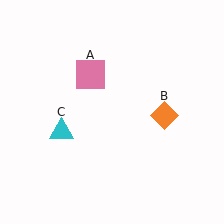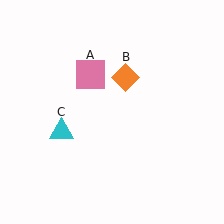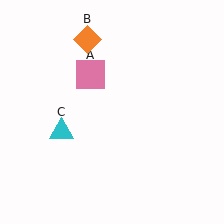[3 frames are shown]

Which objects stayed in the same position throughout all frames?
Pink square (object A) and cyan triangle (object C) remained stationary.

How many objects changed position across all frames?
1 object changed position: orange diamond (object B).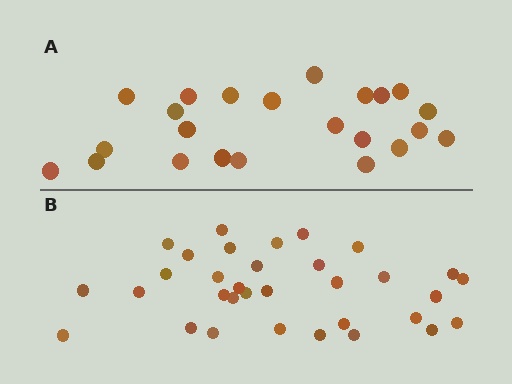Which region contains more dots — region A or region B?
Region B (the bottom region) has more dots.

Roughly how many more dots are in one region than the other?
Region B has roughly 10 or so more dots than region A.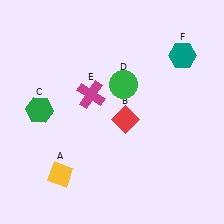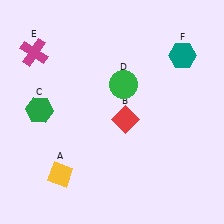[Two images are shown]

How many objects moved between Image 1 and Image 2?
1 object moved between the two images.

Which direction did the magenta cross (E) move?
The magenta cross (E) moved left.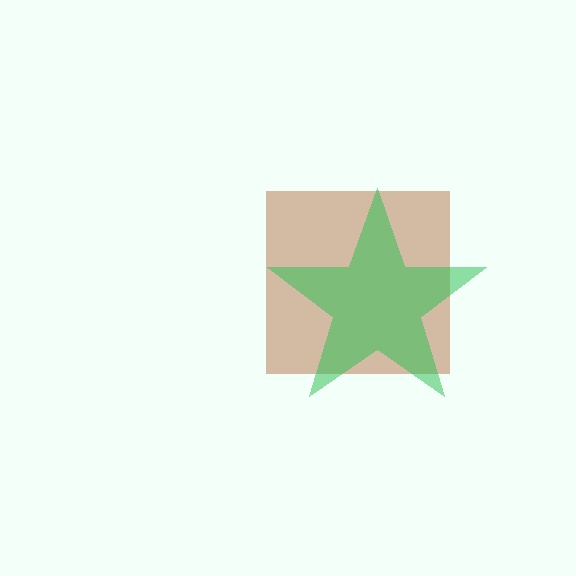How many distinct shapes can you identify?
There are 2 distinct shapes: a brown square, a green star.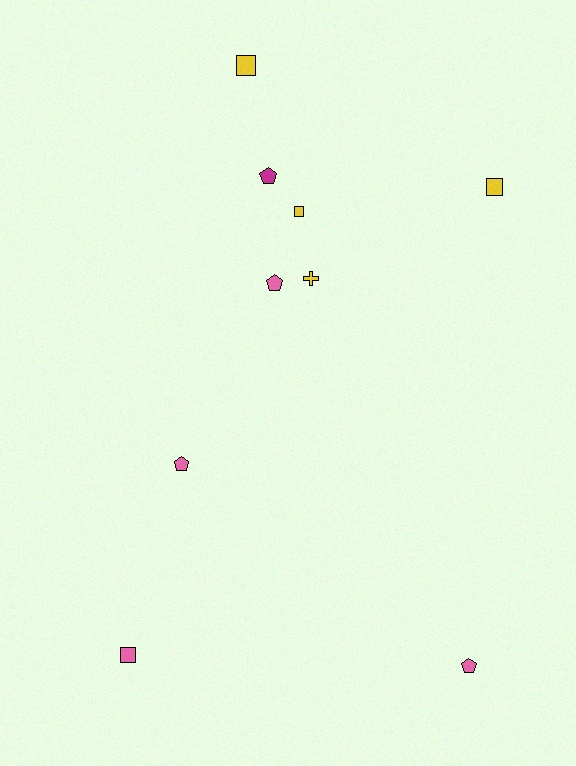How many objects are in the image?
There are 9 objects.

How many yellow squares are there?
There are 3 yellow squares.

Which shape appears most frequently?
Square, with 4 objects.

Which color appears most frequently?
Yellow, with 4 objects.